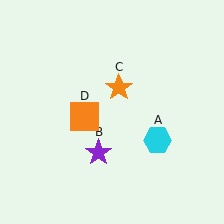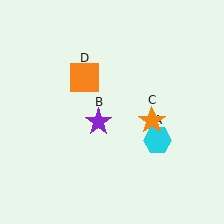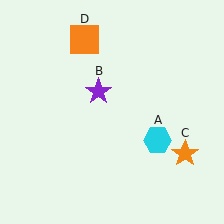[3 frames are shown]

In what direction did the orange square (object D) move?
The orange square (object D) moved up.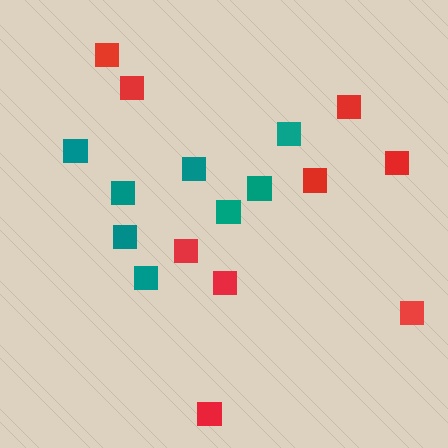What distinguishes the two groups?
There are 2 groups: one group of red squares (9) and one group of teal squares (8).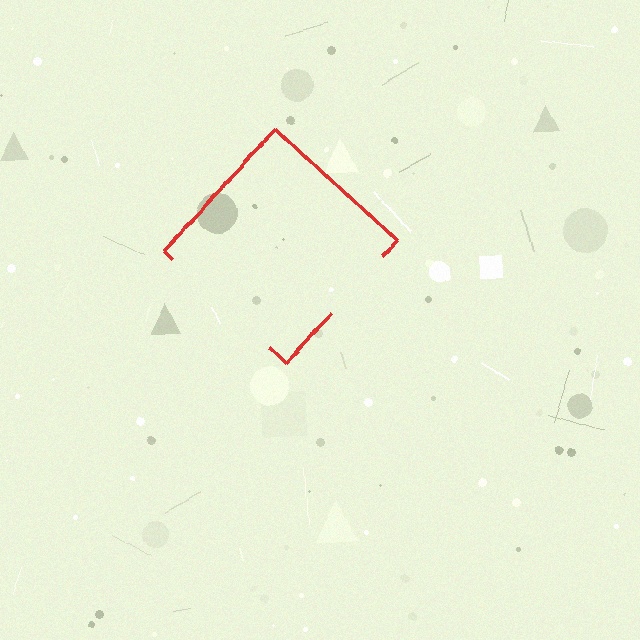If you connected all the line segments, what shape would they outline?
They would outline a diamond.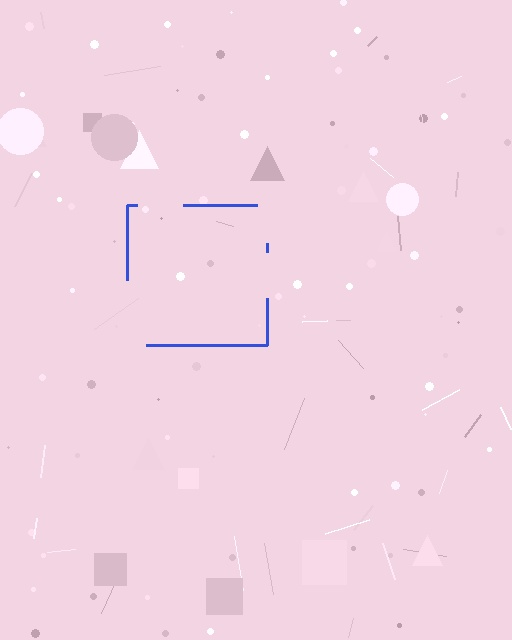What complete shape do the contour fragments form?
The contour fragments form a square.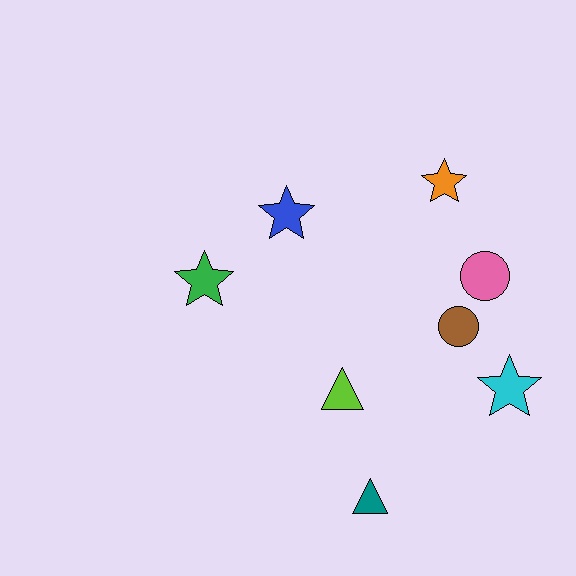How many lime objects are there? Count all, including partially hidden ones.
There is 1 lime object.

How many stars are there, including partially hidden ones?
There are 4 stars.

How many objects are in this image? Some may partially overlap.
There are 8 objects.